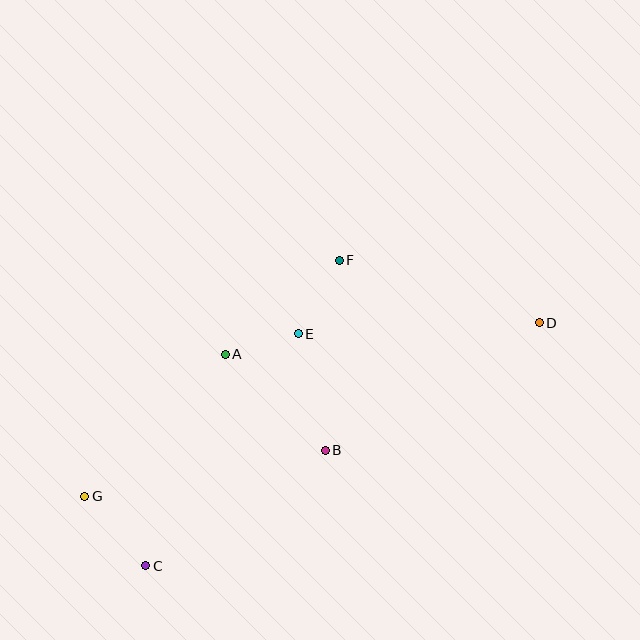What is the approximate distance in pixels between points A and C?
The distance between A and C is approximately 226 pixels.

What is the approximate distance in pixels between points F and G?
The distance between F and G is approximately 347 pixels.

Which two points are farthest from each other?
Points D and G are farthest from each other.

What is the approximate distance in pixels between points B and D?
The distance between B and D is approximately 249 pixels.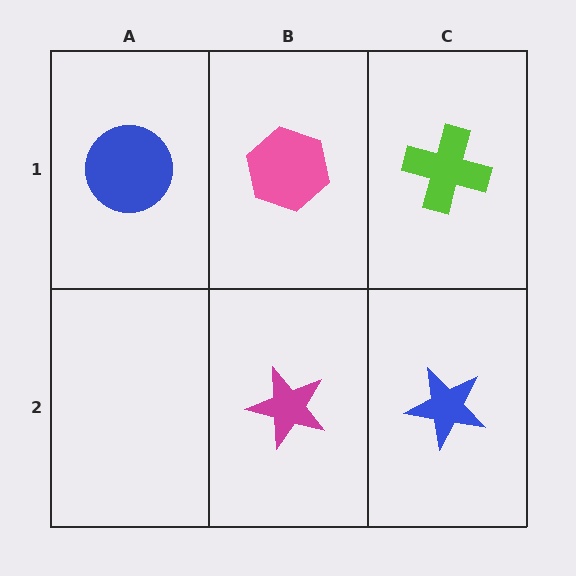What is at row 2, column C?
A blue star.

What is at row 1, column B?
A pink hexagon.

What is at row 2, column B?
A magenta star.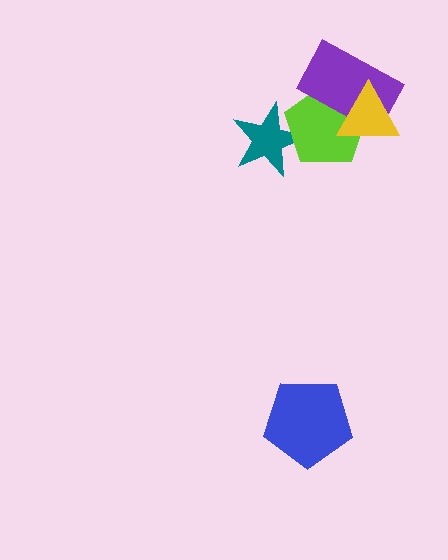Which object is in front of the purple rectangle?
The yellow triangle is in front of the purple rectangle.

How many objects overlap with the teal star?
1 object overlaps with the teal star.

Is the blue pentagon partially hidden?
No, no other shape covers it.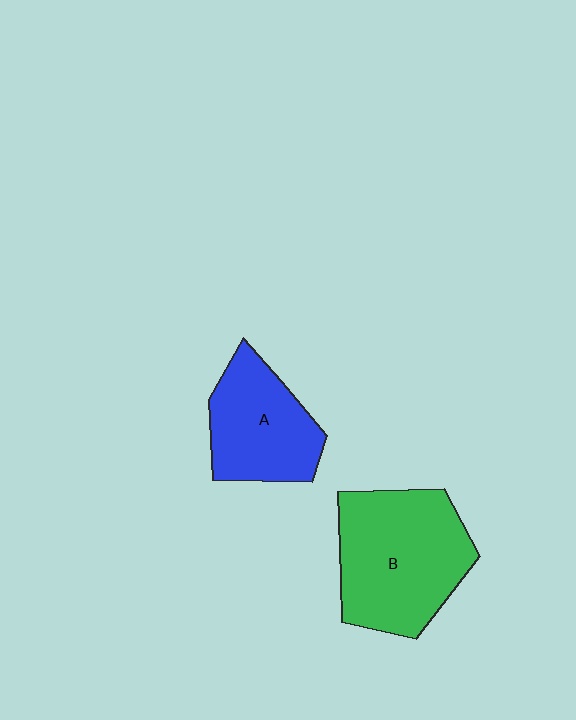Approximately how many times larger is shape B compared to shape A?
Approximately 1.4 times.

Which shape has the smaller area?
Shape A (blue).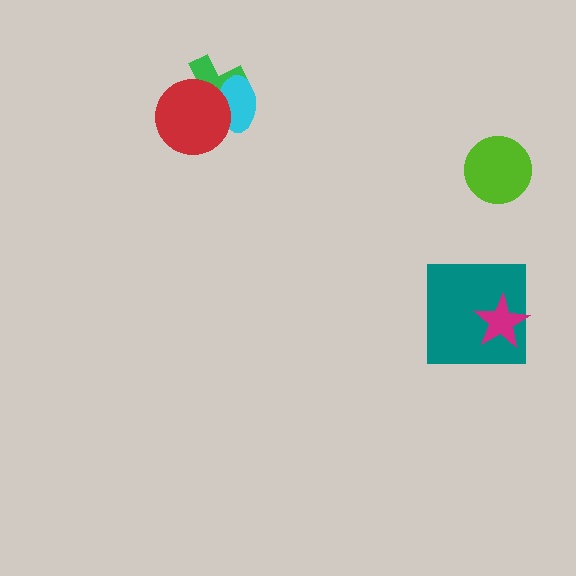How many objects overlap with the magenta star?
1 object overlaps with the magenta star.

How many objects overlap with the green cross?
2 objects overlap with the green cross.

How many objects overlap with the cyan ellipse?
2 objects overlap with the cyan ellipse.